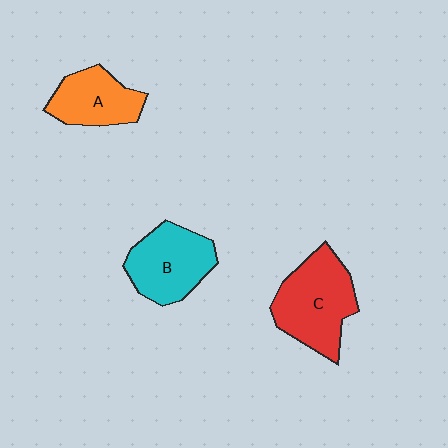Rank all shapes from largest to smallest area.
From largest to smallest: C (red), B (cyan), A (orange).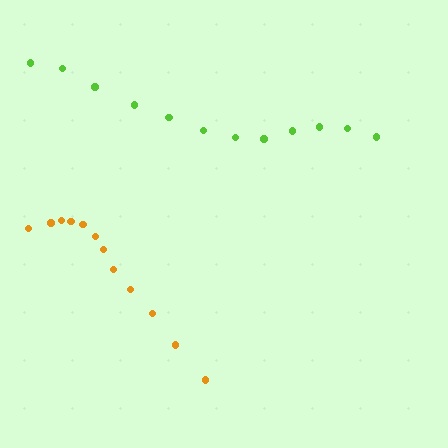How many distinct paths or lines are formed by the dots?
There are 2 distinct paths.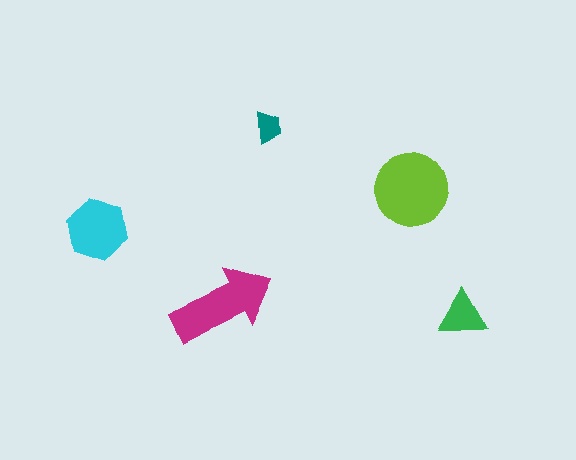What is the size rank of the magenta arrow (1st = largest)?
2nd.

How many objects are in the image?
There are 5 objects in the image.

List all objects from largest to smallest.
The lime circle, the magenta arrow, the cyan hexagon, the green triangle, the teal trapezoid.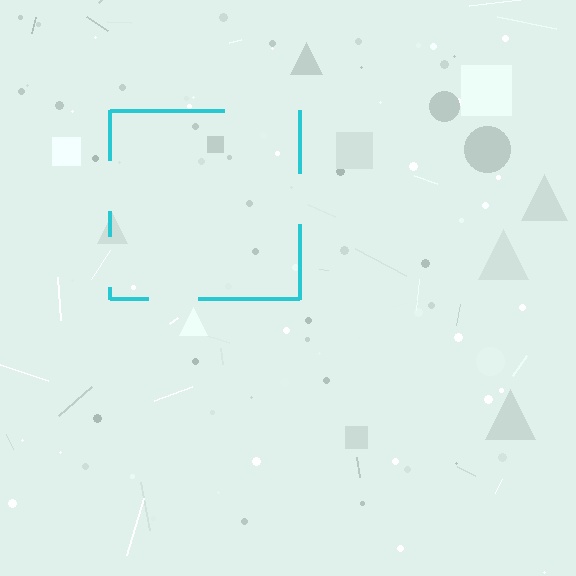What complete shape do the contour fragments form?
The contour fragments form a square.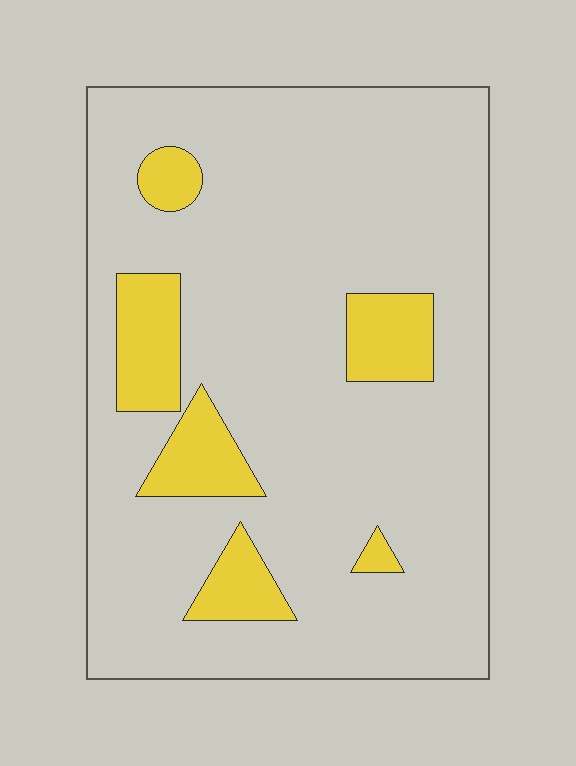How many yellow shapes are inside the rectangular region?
6.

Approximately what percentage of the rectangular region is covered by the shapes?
Approximately 15%.